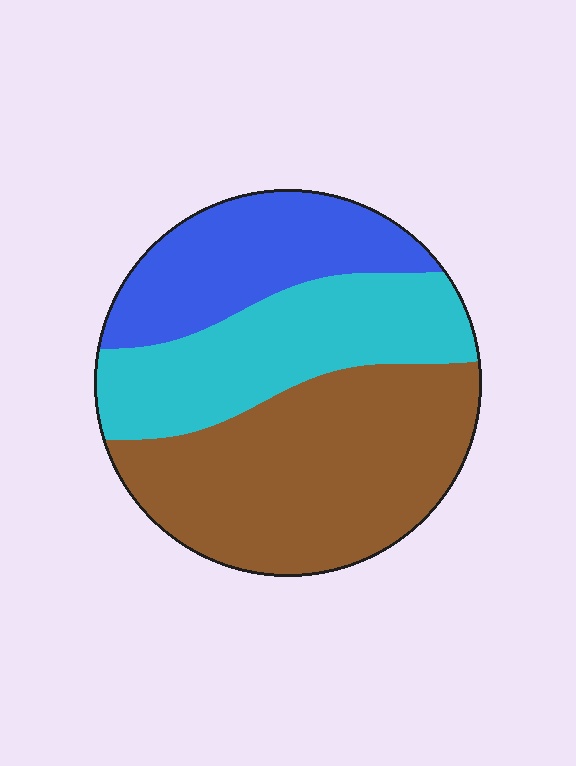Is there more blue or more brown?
Brown.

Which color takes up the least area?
Blue, at roughly 25%.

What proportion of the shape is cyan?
Cyan takes up about one third (1/3) of the shape.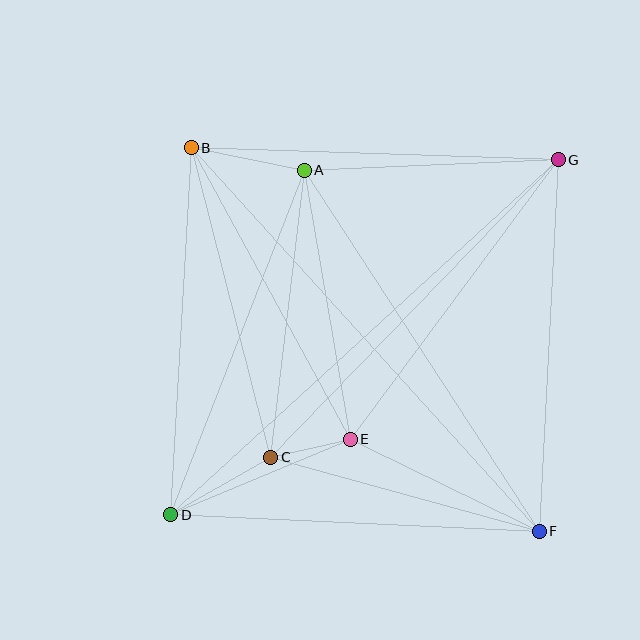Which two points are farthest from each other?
Points D and G are farthest from each other.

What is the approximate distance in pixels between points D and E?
The distance between D and E is approximately 195 pixels.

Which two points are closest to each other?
Points C and E are closest to each other.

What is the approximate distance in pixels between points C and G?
The distance between C and G is approximately 414 pixels.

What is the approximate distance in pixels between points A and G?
The distance between A and G is approximately 254 pixels.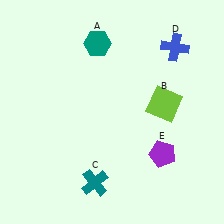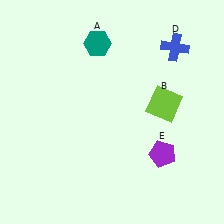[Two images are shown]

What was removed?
The teal cross (C) was removed in Image 2.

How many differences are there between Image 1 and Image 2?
There is 1 difference between the two images.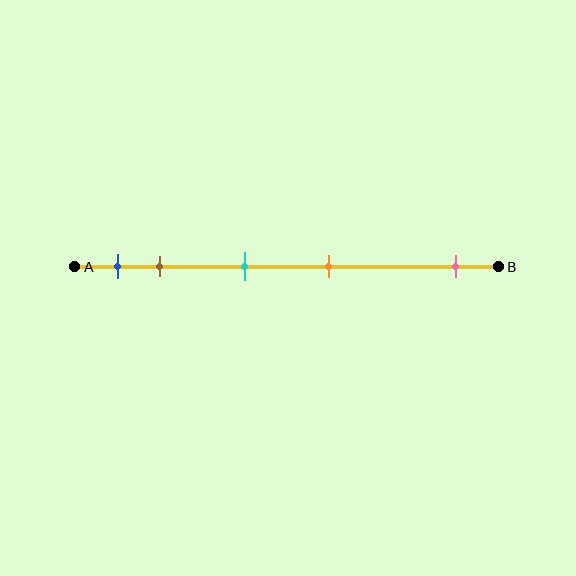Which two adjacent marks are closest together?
The blue and brown marks are the closest adjacent pair.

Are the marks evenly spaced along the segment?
No, the marks are not evenly spaced.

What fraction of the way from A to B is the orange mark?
The orange mark is approximately 60% (0.6) of the way from A to B.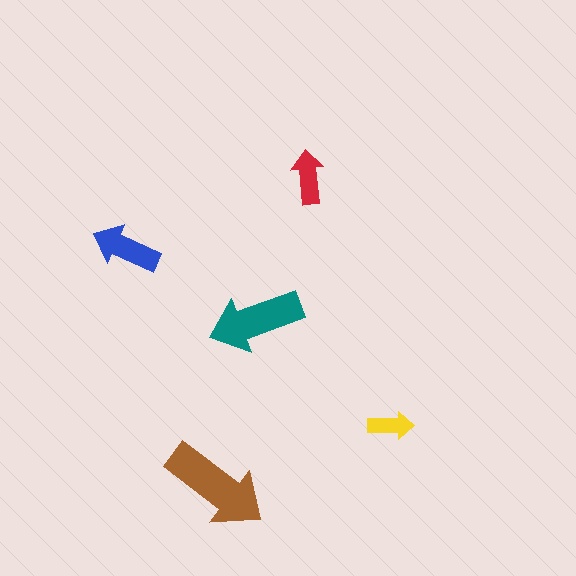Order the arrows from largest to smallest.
the brown one, the teal one, the blue one, the red one, the yellow one.